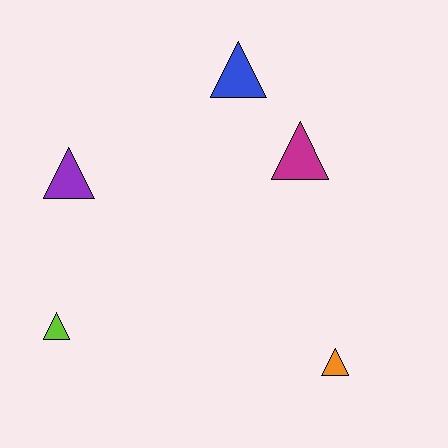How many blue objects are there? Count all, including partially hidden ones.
There is 1 blue object.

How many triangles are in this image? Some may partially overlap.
There are 5 triangles.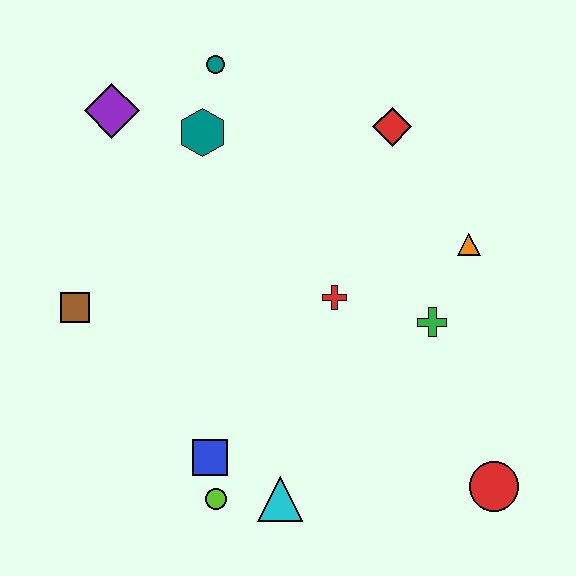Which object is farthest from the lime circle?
The teal circle is farthest from the lime circle.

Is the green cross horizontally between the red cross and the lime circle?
No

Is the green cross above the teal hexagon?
No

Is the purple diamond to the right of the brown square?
Yes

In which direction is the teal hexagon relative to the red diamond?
The teal hexagon is to the left of the red diamond.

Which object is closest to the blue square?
The lime circle is closest to the blue square.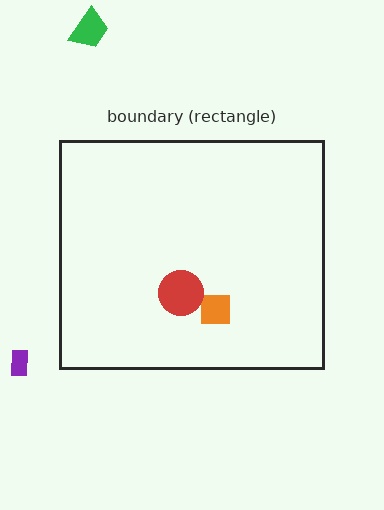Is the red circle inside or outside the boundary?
Inside.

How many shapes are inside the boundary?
2 inside, 2 outside.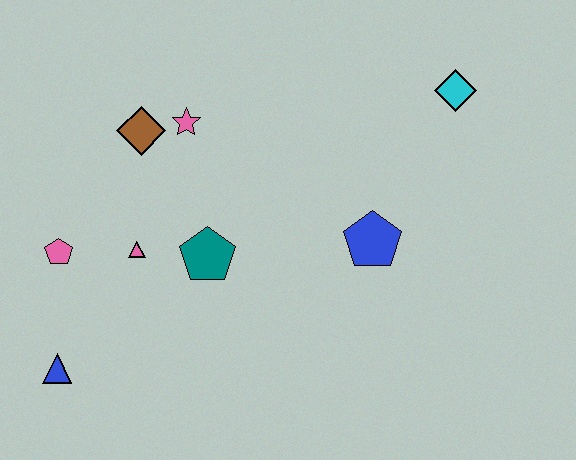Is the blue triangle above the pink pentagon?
No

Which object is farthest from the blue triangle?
The cyan diamond is farthest from the blue triangle.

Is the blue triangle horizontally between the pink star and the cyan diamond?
No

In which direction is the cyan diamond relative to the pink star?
The cyan diamond is to the right of the pink star.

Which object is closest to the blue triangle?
The pink pentagon is closest to the blue triangle.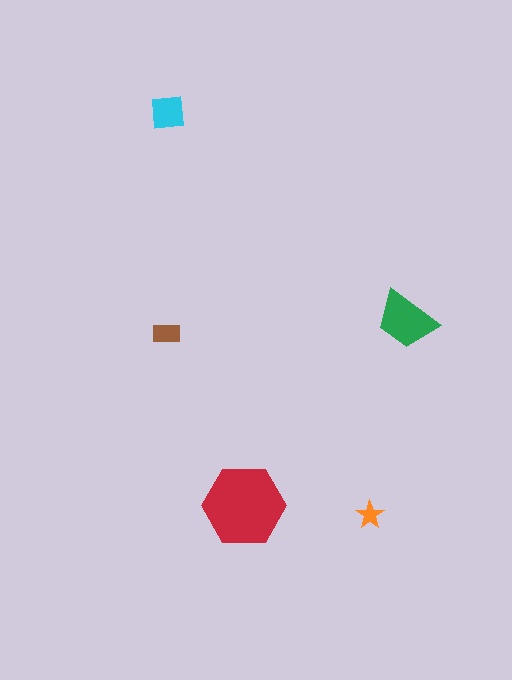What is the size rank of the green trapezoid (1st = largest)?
2nd.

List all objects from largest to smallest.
The red hexagon, the green trapezoid, the cyan square, the brown rectangle, the orange star.